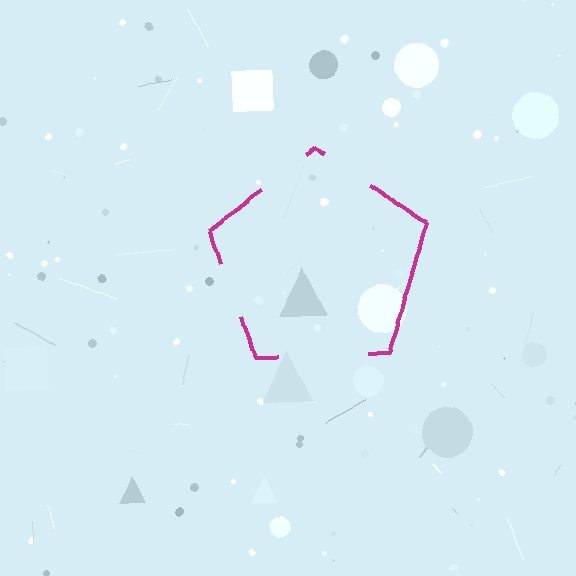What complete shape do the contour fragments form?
The contour fragments form a pentagon.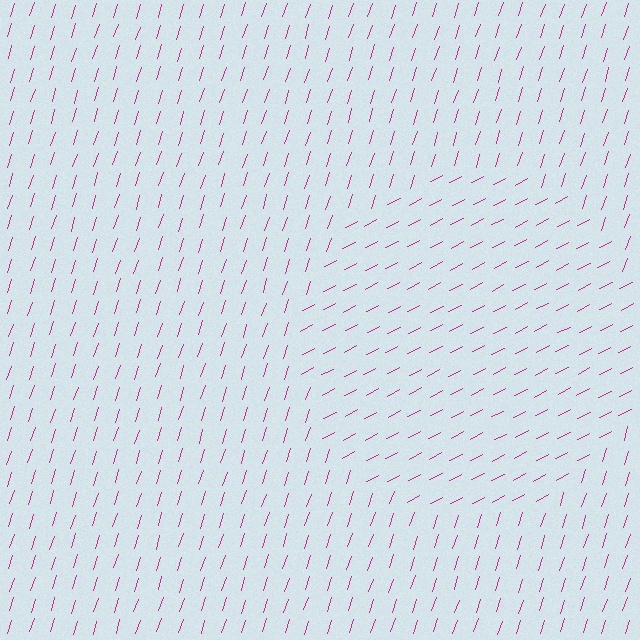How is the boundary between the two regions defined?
The boundary is defined purely by a change in line orientation (approximately 45 degrees difference). All lines are the same color and thickness.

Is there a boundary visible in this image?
Yes, there is a texture boundary formed by a change in line orientation.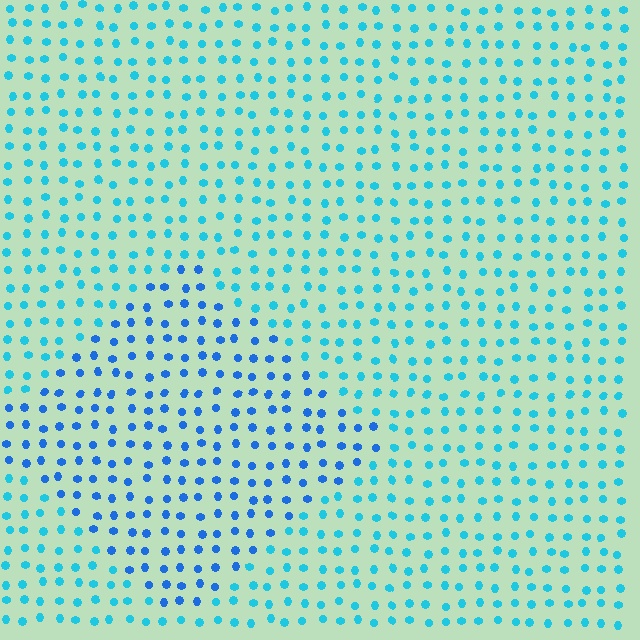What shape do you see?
I see a diamond.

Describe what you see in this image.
The image is filled with small cyan elements in a uniform arrangement. A diamond-shaped region is visible where the elements are tinted to a slightly different hue, forming a subtle color boundary.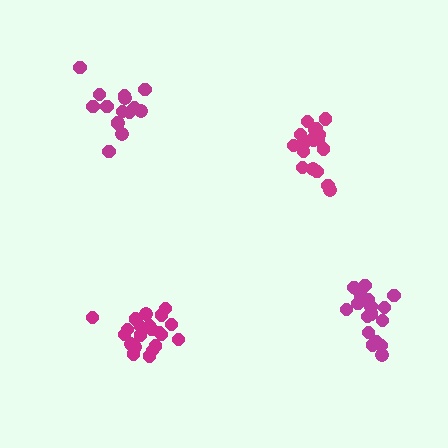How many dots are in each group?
Group 1: 19 dots, Group 2: 19 dots, Group 3: 15 dots, Group 4: 21 dots (74 total).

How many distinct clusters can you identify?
There are 4 distinct clusters.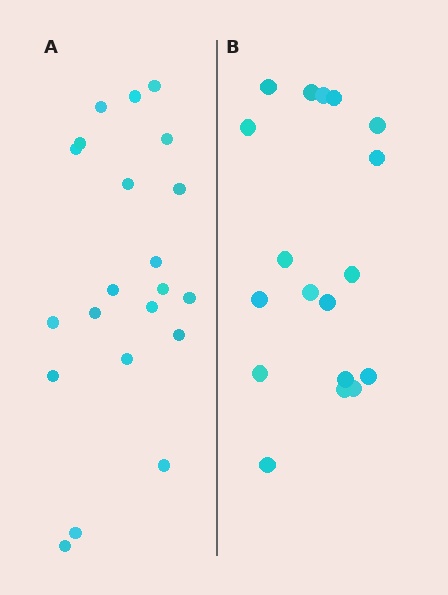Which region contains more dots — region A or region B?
Region A (the left region) has more dots.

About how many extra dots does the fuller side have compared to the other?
Region A has just a few more — roughly 2 or 3 more dots than region B.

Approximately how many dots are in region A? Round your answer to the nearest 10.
About 20 dots. (The exact count is 21, which rounds to 20.)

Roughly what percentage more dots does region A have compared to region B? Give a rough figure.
About 15% more.